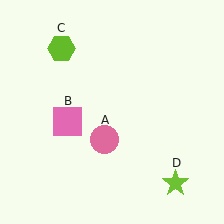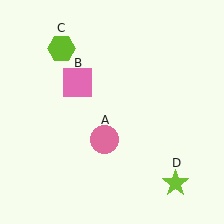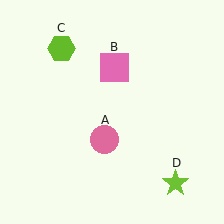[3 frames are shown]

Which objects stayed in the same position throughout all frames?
Pink circle (object A) and lime hexagon (object C) and lime star (object D) remained stationary.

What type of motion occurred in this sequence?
The pink square (object B) rotated clockwise around the center of the scene.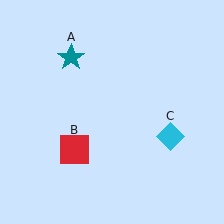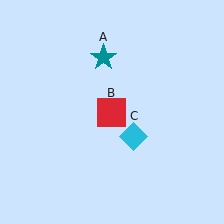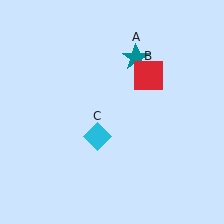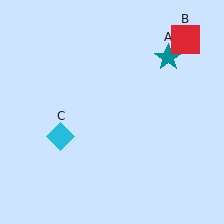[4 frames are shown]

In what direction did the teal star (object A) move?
The teal star (object A) moved right.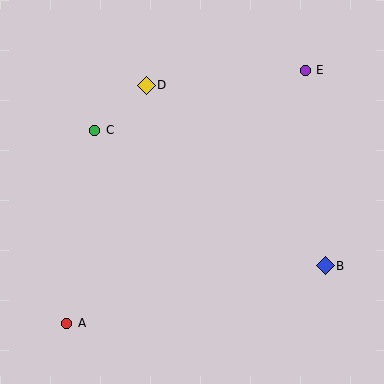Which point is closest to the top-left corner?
Point C is closest to the top-left corner.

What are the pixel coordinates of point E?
Point E is at (305, 70).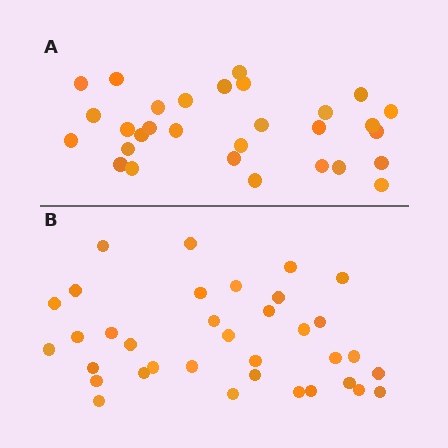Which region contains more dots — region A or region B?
Region B (the bottom region) has more dots.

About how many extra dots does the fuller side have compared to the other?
Region B has about 5 more dots than region A.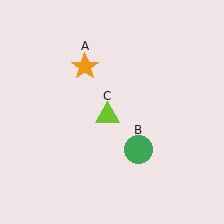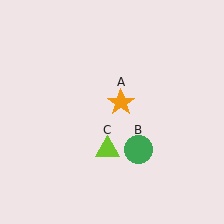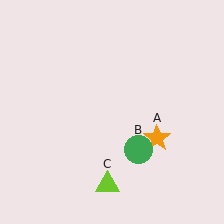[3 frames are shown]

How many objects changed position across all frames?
2 objects changed position: orange star (object A), lime triangle (object C).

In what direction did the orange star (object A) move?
The orange star (object A) moved down and to the right.